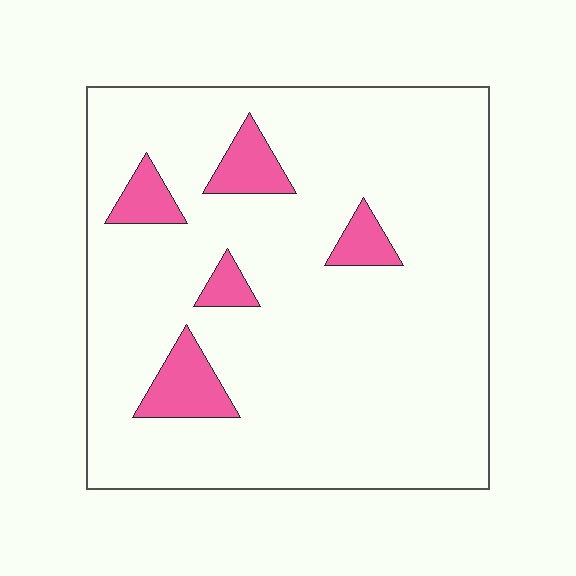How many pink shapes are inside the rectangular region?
5.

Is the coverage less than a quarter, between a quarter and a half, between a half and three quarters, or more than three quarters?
Less than a quarter.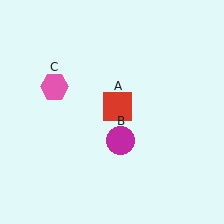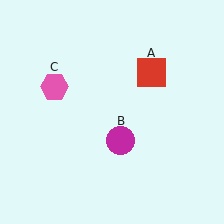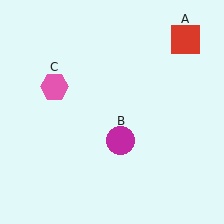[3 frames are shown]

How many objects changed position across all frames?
1 object changed position: red square (object A).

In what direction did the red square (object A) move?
The red square (object A) moved up and to the right.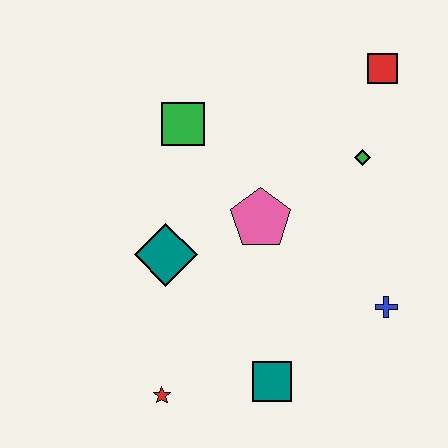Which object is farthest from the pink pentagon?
The red star is farthest from the pink pentagon.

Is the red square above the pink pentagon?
Yes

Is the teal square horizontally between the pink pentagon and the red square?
Yes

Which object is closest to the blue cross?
The teal square is closest to the blue cross.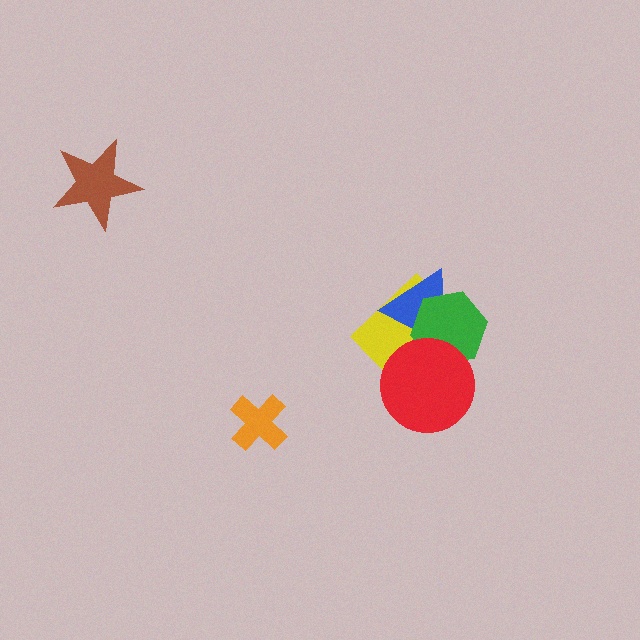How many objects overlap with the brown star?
0 objects overlap with the brown star.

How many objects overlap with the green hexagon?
3 objects overlap with the green hexagon.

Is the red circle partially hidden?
No, no other shape covers it.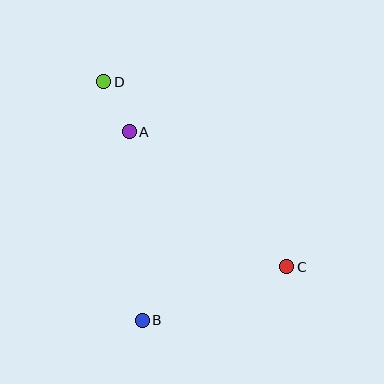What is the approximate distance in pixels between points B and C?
The distance between B and C is approximately 154 pixels.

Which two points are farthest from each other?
Points C and D are farthest from each other.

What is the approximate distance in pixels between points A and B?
The distance between A and B is approximately 189 pixels.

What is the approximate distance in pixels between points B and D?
The distance between B and D is approximately 242 pixels.